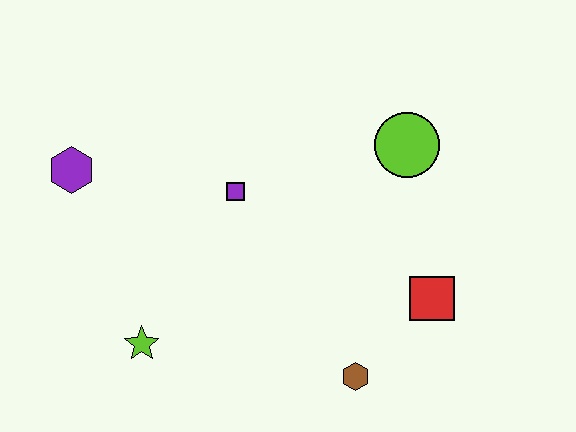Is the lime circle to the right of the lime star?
Yes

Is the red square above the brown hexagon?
Yes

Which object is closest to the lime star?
The purple square is closest to the lime star.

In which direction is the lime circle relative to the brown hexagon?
The lime circle is above the brown hexagon.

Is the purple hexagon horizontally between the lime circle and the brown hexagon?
No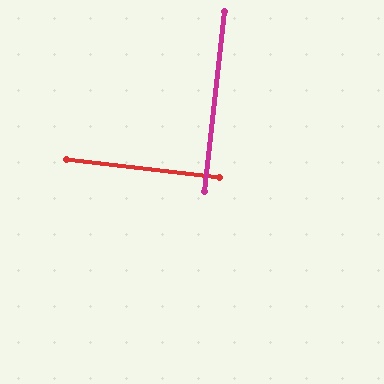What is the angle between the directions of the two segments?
Approximately 90 degrees.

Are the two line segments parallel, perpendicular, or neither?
Perpendicular — they meet at approximately 90°.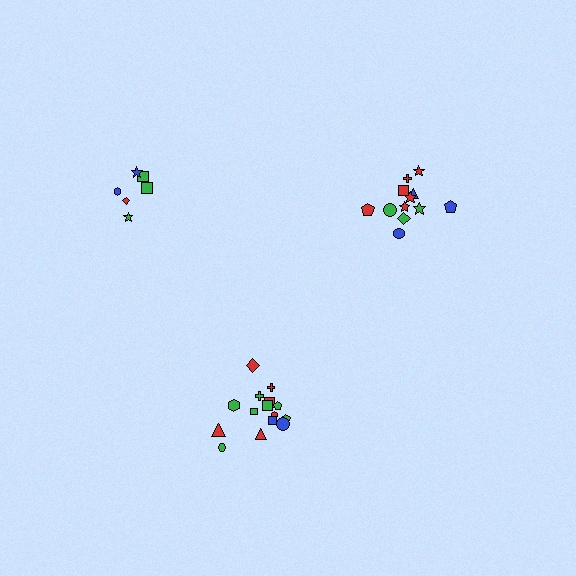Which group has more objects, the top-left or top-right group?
The top-right group.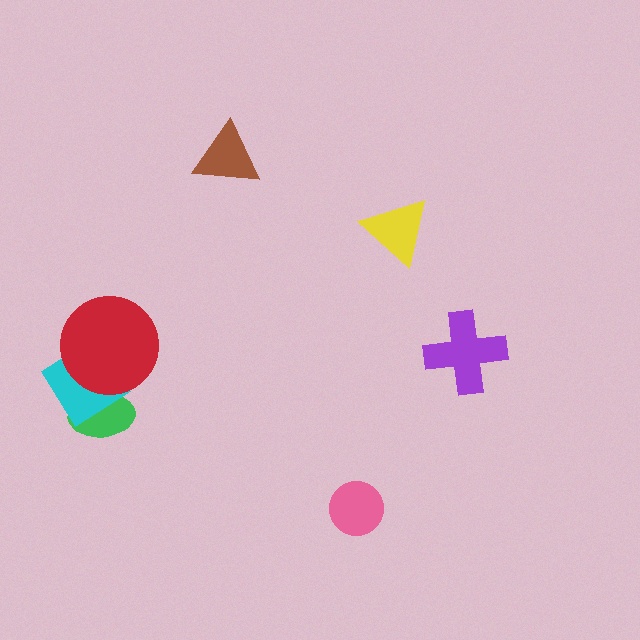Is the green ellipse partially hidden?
Yes, it is partially covered by another shape.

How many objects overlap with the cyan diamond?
2 objects overlap with the cyan diamond.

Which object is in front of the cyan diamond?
The red circle is in front of the cyan diamond.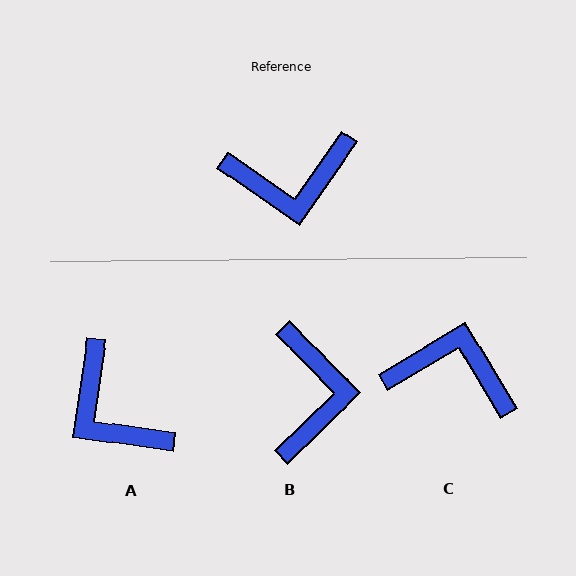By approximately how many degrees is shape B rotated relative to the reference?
Approximately 79 degrees counter-clockwise.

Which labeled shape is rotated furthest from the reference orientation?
C, about 156 degrees away.